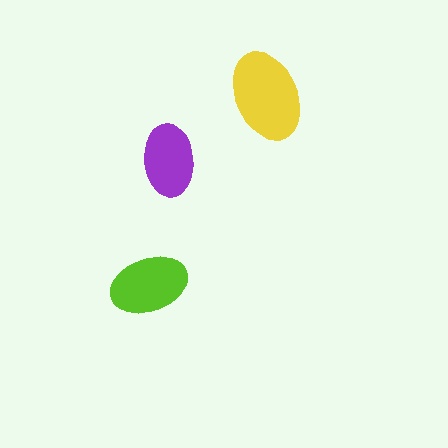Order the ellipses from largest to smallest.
the yellow one, the lime one, the purple one.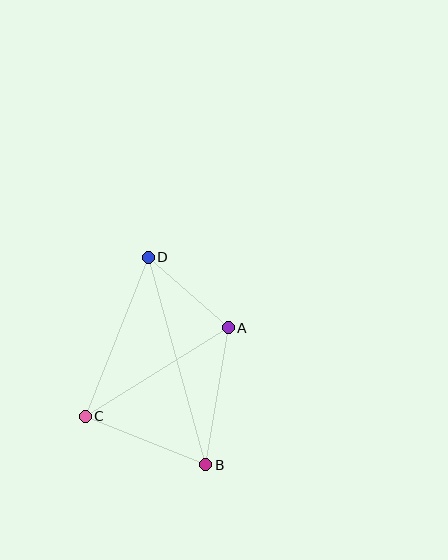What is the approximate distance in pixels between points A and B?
The distance between A and B is approximately 139 pixels.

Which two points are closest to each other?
Points A and D are closest to each other.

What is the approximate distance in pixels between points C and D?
The distance between C and D is approximately 171 pixels.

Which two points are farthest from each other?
Points B and D are farthest from each other.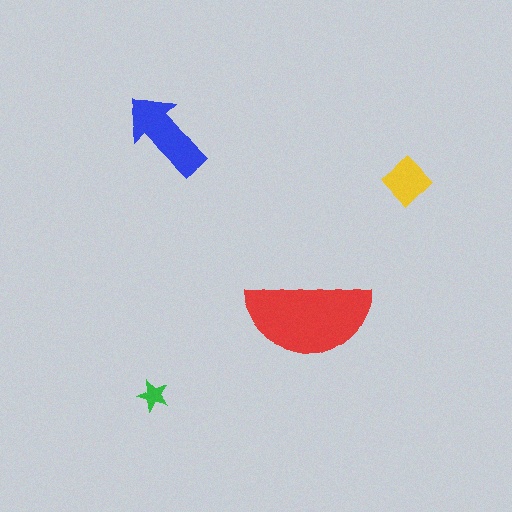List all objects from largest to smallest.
The red semicircle, the blue arrow, the yellow diamond, the green star.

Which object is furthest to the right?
The yellow diamond is rightmost.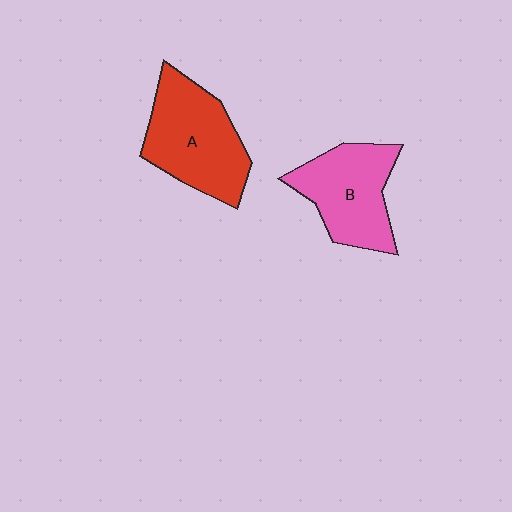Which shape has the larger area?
Shape A (red).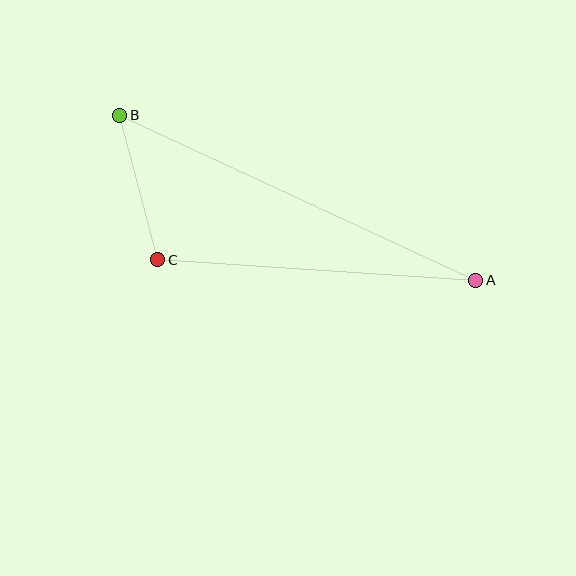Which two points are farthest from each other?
Points A and B are farthest from each other.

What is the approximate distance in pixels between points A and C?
The distance between A and C is approximately 319 pixels.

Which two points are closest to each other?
Points B and C are closest to each other.